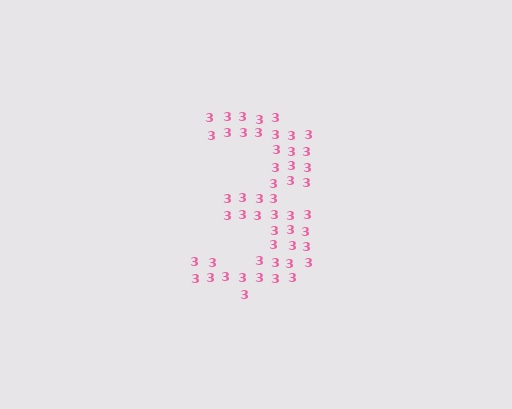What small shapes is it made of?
It is made of small digit 3's.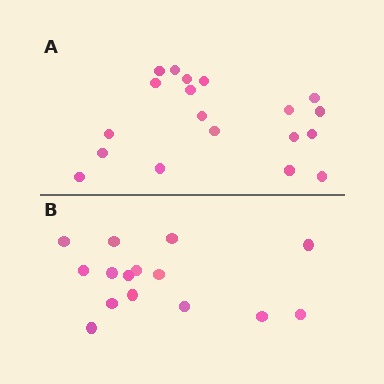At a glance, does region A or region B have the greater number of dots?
Region A (the top region) has more dots.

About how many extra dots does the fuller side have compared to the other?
Region A has about 4 more dots than region B.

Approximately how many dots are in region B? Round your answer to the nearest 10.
About 20 dots. (The exact count is 15, which rounds to 20.)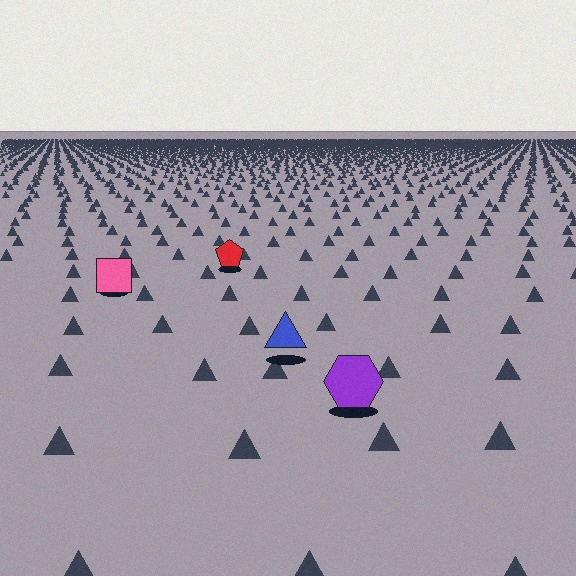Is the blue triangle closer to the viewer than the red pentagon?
Yes. The blue triangle is closer — you can tell from the texture gradient: the ground texture is coarser near it.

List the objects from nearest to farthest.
From nearest to farthest: the purple hexagon, the blue triangle, the pink square, the red pentagon.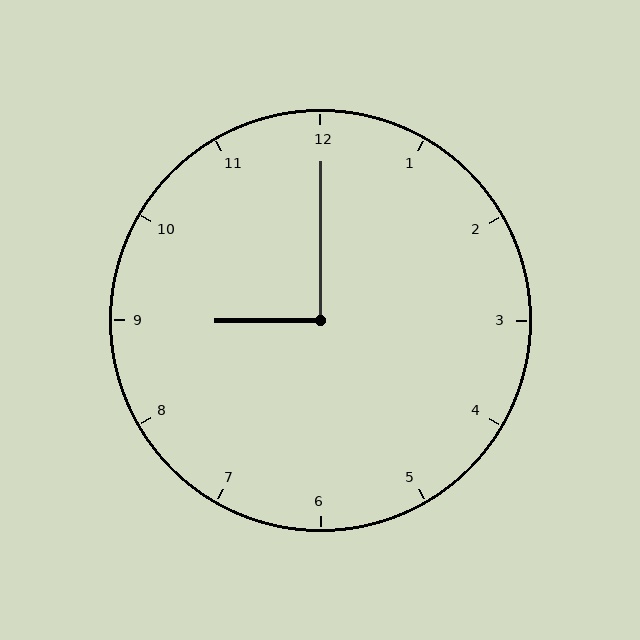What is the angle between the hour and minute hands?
Approximately 90 degrees.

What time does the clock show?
9:00.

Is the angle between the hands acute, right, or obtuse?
It is right.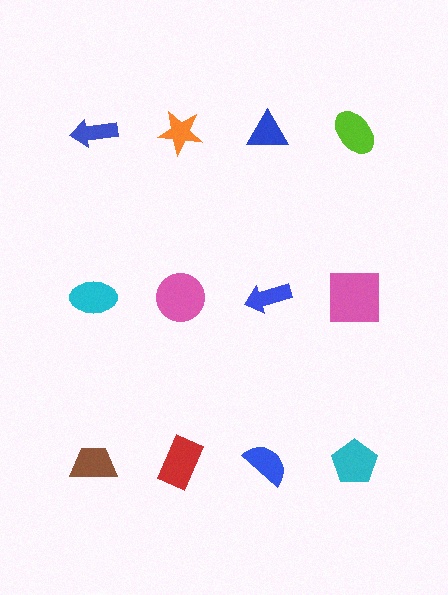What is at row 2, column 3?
A blue arrow.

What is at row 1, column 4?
A lime ellipse.